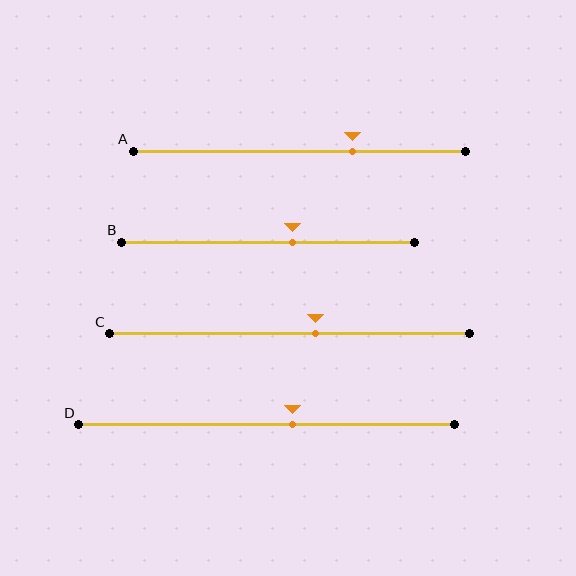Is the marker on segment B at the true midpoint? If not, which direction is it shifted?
No, the marker on segment B is shifted to the right by about 8% of the segment length.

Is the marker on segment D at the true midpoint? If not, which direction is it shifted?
No, the marker on segment D is shifted to the right by about 7% of the segment length.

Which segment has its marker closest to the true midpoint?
Segment D has its marker closest to the true midpoint.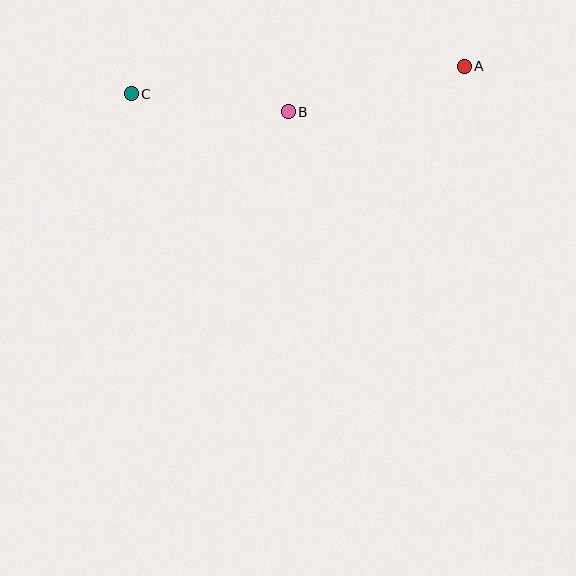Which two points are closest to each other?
Points B and C are closest to each other.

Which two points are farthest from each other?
Points A and C are farthest from each other.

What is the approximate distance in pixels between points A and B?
The distance between A and B is approximately 182 pixels.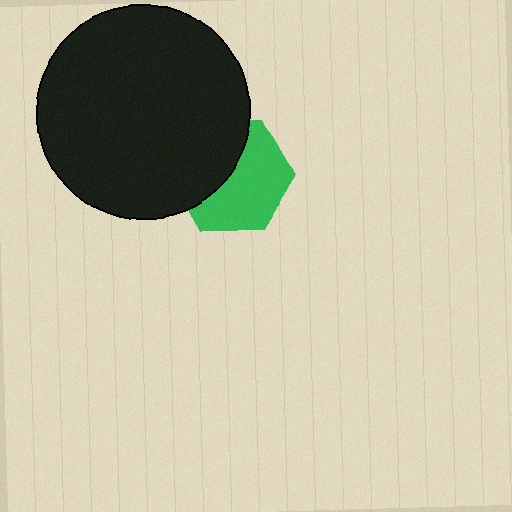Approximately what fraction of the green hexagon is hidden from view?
Roughly 43% of the green hexagon is hidden behind the black circle.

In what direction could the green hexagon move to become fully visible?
The green hexagon could move toward the lower-right. That would shift it out from behind the black circle entirely.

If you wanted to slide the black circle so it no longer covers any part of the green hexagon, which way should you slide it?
Slide it toward the upper-left — that is the most direct way to separate the two shapes.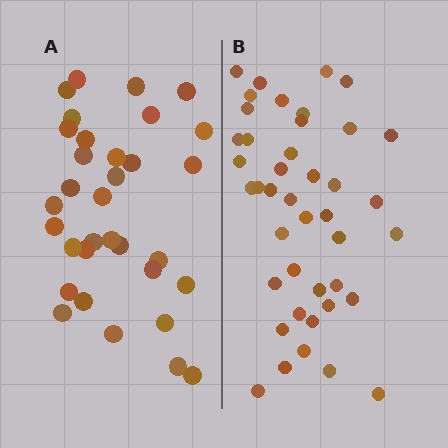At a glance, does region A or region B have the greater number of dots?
Region B (the right region) has more dots.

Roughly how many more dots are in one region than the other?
Region B has roughly 8 or so more dots than region A.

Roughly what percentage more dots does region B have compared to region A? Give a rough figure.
About 25% more.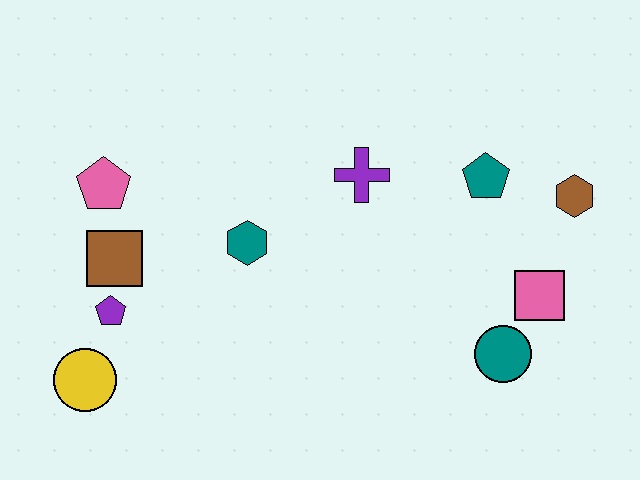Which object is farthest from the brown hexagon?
The yellow circle is farthest from the brown hexagon.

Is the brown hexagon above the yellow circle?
Yes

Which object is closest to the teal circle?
The pink square is closest to the teal circle.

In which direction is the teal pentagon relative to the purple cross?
The teal pentagon is to the right of the purple cross.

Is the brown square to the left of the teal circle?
Yes